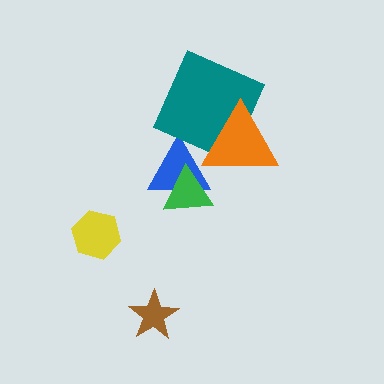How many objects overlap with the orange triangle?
2 objects overlap with the orange triangle.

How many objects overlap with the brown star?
0 objects overlap with the brown star.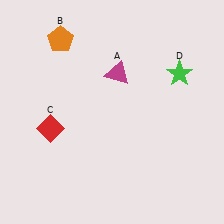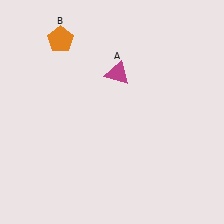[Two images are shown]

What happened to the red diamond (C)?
The red diamond (C) was removed in Image 2. It was in the bottom-left area of Image 1.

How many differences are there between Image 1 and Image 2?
There are 2 differences between the two images.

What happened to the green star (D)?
The green star (D) was removed in Image 2. It was in the top-right area of Image 1.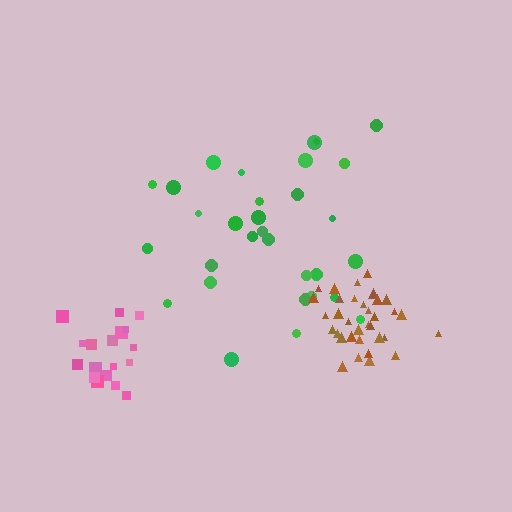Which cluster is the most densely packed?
Brown.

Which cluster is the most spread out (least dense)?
Green.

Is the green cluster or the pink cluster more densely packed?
Pink.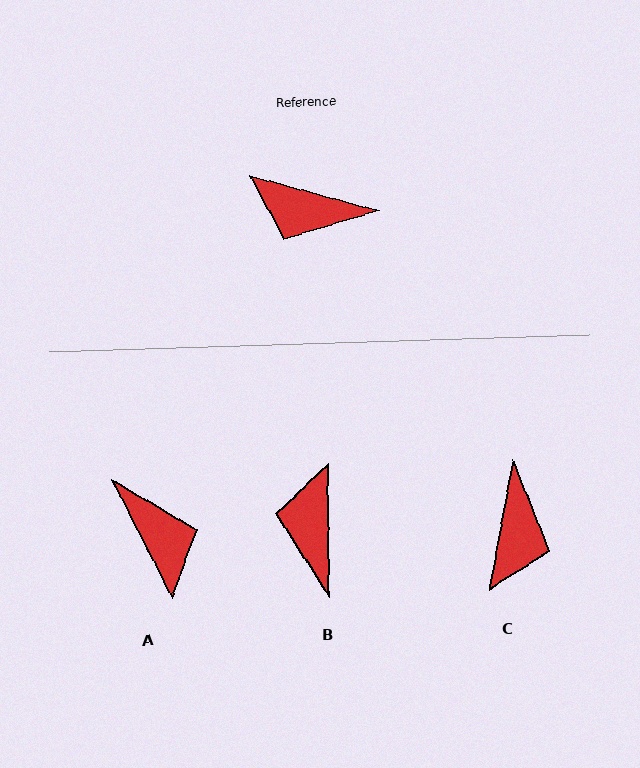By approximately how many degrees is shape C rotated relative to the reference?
Approximately 95 degrees counter-clockwise.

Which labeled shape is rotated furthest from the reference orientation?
A, about 132 degrees away.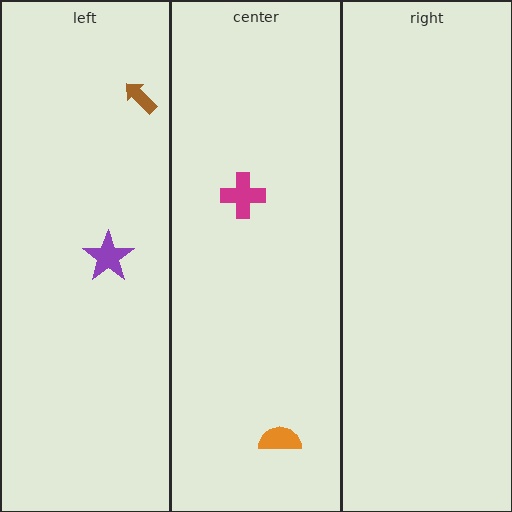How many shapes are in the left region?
2.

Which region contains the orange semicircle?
The center region.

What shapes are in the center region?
The magenta cross, the orange semicircle.